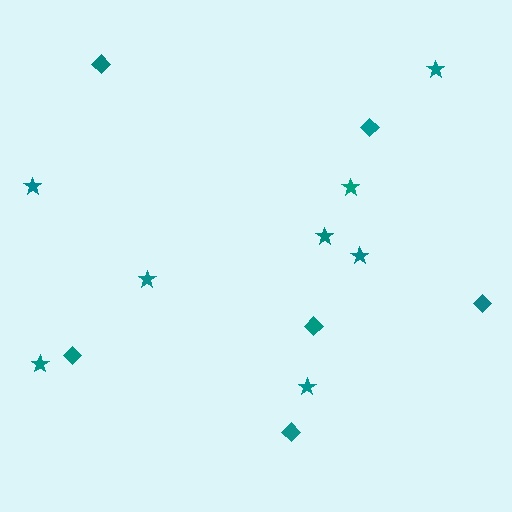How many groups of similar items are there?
There are 2 groups: one group of stars (8) and one group of diamonds (6).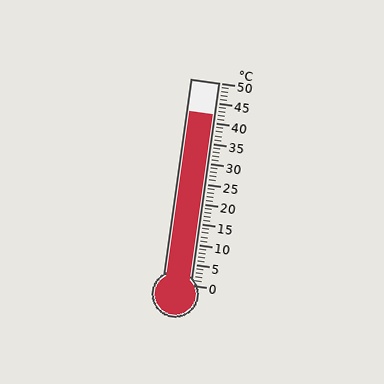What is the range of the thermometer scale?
The thermometer scale ranges from 0°C to 50°C.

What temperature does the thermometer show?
The thermometer shows approximately 42°C.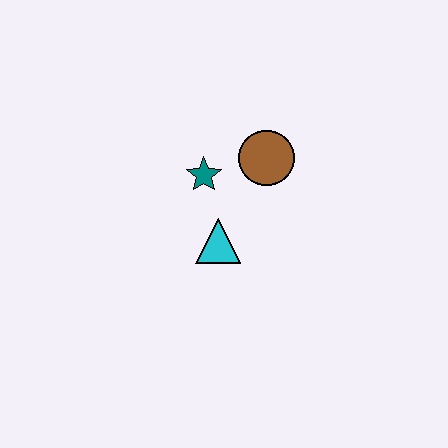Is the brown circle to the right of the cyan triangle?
Yes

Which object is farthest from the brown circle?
The cyan triangle is farthest from the brown circle.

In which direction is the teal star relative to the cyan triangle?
The teal star is above the cyan triangle.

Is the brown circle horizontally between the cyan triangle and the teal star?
No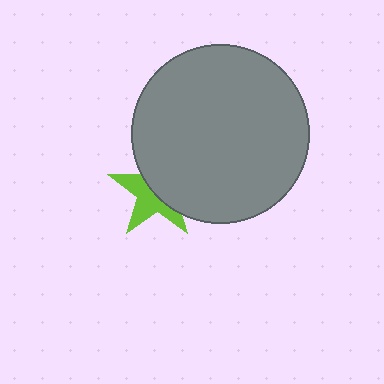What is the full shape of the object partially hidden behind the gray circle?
The partially hidden object is a lime star.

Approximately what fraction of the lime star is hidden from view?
Roughly 52% of the lime star is hidden behind the gray circle.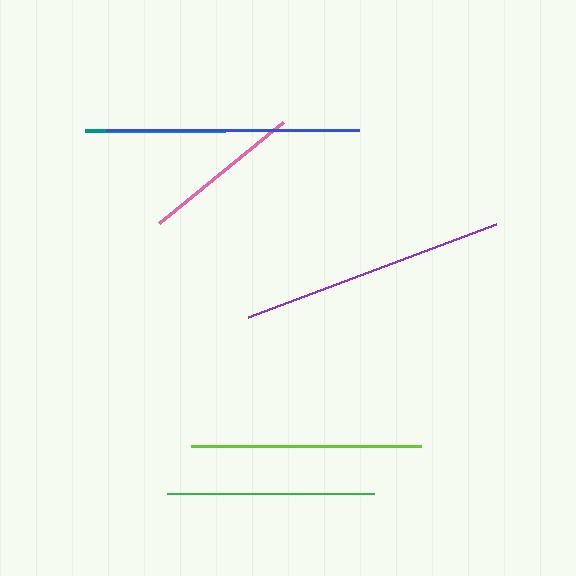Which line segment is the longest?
The purple line is the longest at approximately 265 pixels.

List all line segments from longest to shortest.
From longest to shortest: purple, blue, lime, green, pink, teal.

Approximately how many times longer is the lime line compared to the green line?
The lime line is approximately 1.1 times the length of the green line.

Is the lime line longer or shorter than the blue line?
The blue line is longer than the lime line.